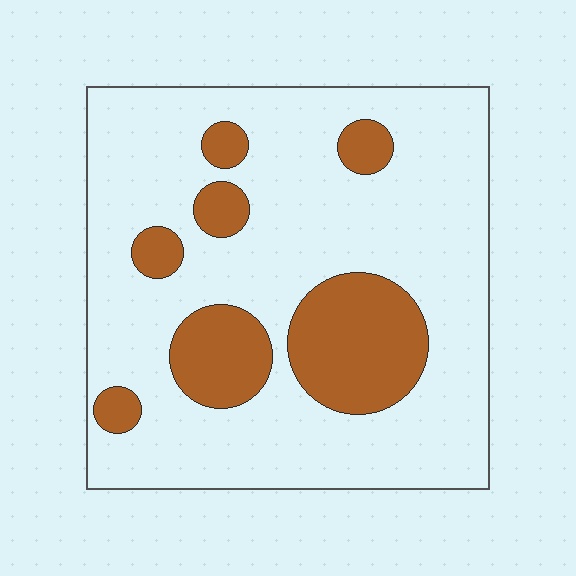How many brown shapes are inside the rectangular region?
7.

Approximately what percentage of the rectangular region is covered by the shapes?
Approximately 20%.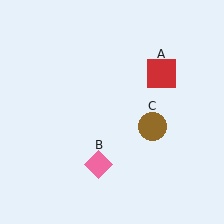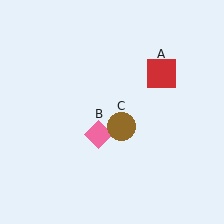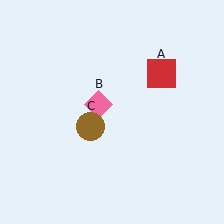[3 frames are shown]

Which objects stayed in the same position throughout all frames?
Red square (object A) remained stationary.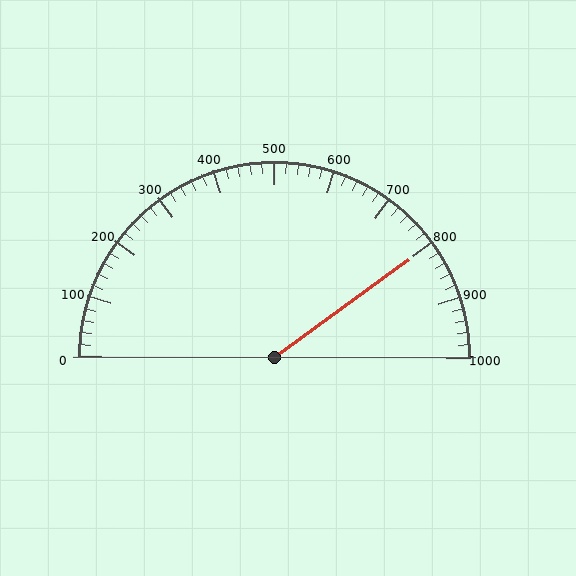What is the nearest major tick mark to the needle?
The nearest major tick mark is 800.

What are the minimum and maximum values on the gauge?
The gauge ranges from 0 to 1000.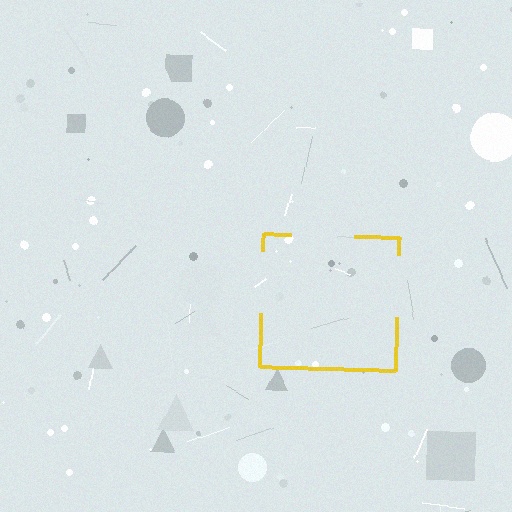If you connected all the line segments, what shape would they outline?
They would outline a square.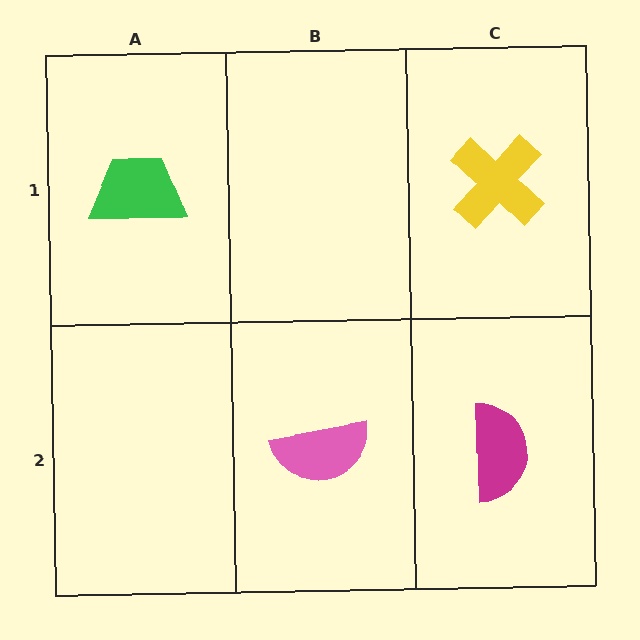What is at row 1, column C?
A yellow cross.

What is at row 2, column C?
A magenta semicircle.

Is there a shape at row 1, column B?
No, that cell is empty.